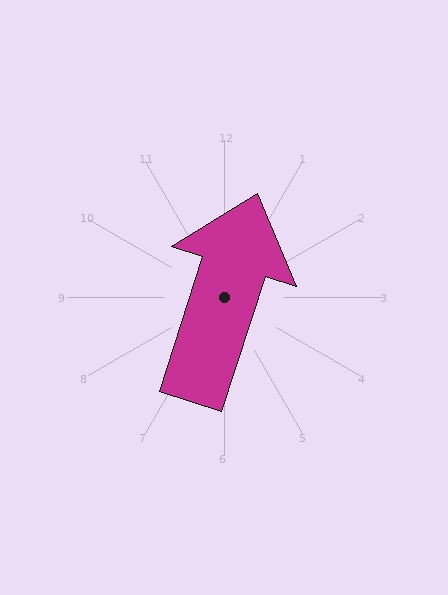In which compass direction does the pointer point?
North.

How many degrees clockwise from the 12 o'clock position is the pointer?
Approximately 18 degrees.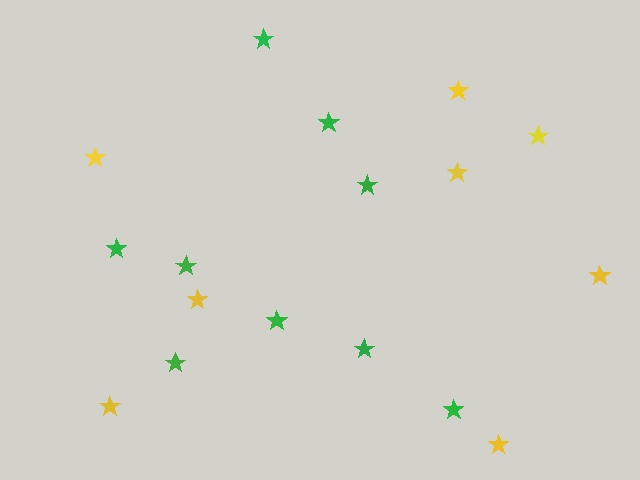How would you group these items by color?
There are 2 groups: one group of green stars (9) and one group of yellow stars (8).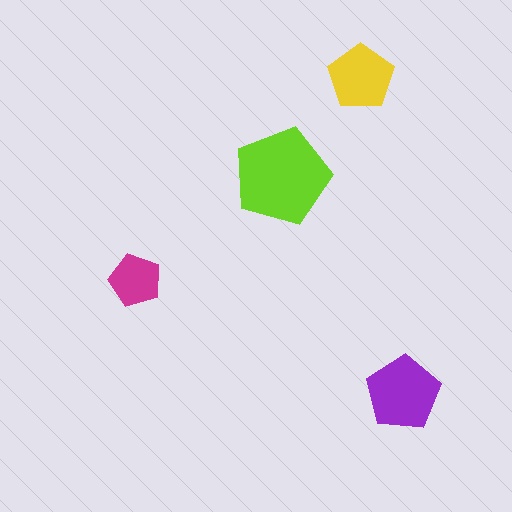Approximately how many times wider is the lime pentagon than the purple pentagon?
About 1.5 times wider.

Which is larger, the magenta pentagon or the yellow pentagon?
The yellow one.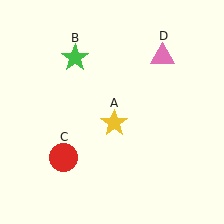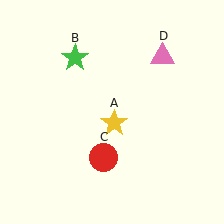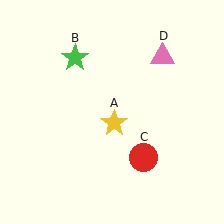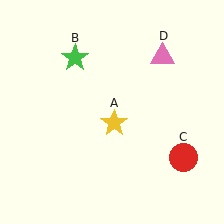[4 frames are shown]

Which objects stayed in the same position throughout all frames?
Yellow star (object A) and green star (object B) and pink triangle (object D) remained stationary.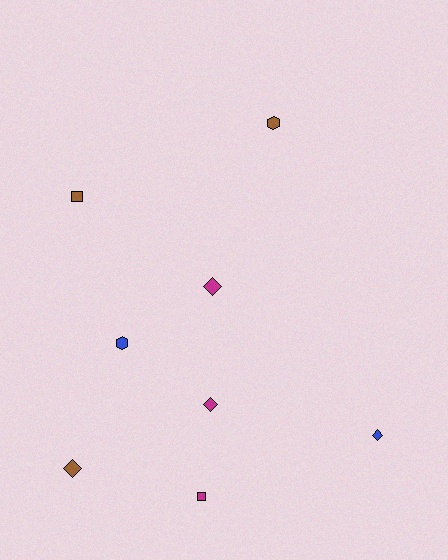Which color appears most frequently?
Brown, with 3 objects.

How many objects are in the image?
There are 8 objects.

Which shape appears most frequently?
Diamond, with 4 objects.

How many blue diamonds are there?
There is 1 blue diamond.